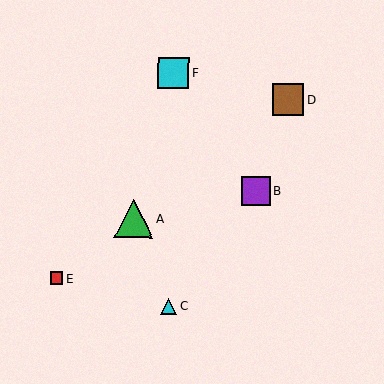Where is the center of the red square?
The center of the red square is at (57, 279).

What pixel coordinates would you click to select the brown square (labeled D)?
Click at (288, 100) to select the brown square D.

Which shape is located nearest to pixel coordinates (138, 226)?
The green triangle (labeled A) at (134, 219) is nearest to that location.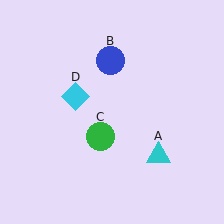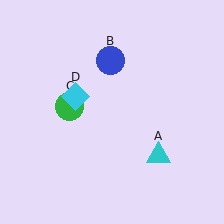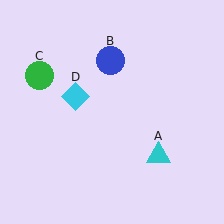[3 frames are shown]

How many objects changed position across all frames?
1 object changed position: green circle (object C).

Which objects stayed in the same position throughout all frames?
Cyan triangle (object A) and blue circle (object B) and cyan diamond (object D) remained stationary.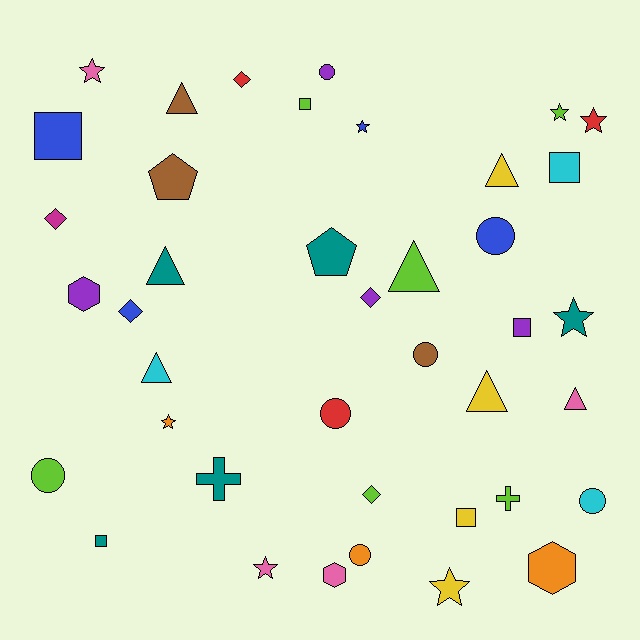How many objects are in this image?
There are 40 objects.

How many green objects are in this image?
There are no green objects.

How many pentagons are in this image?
There are 2 pentagons.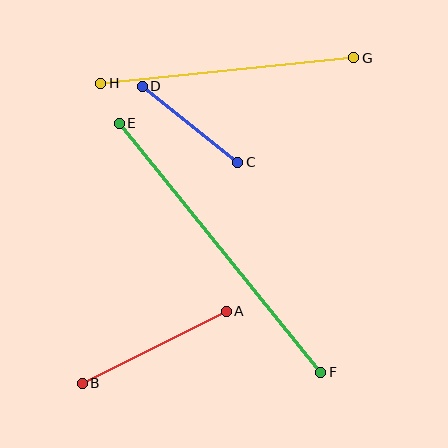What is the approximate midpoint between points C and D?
The midpoint is at approximately (190, 124) pixels.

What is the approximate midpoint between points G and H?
The midpoint is at approximately (227, 70) pixels.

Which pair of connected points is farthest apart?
Points E and F are farthest apart.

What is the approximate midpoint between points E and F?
The midpoint is at approximately (220, 248) pixels.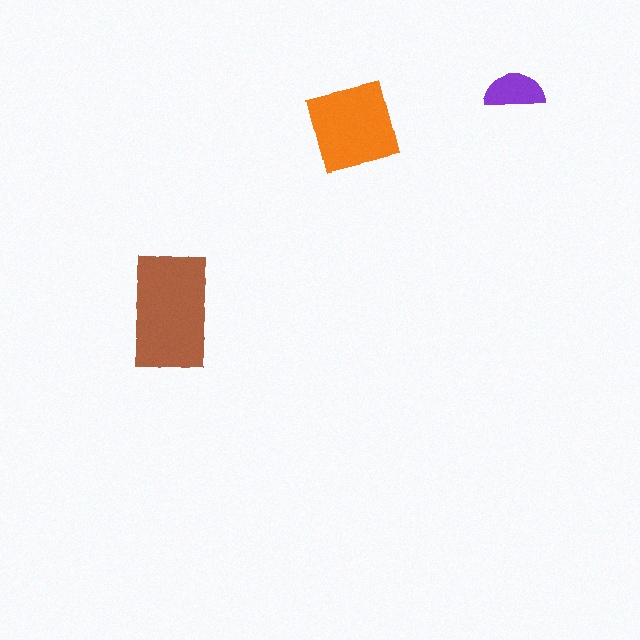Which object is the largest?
The brown rectangle.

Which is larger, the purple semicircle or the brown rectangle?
The brown rectangle.